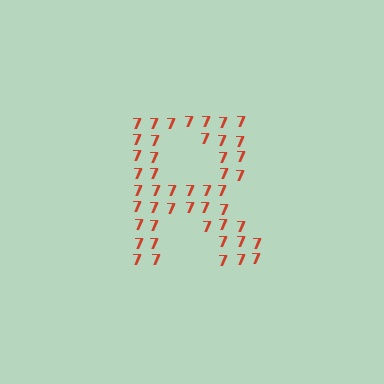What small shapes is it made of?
It is made of small digit 7's.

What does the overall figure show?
The overall figure shows the letter R.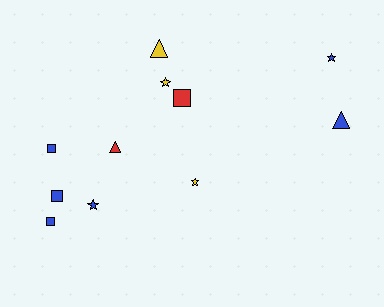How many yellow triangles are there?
There is 1 yellow triangle.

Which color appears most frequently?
Blue, with 6 objects.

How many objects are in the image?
There are 11 objects.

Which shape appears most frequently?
Star, with 4 objects.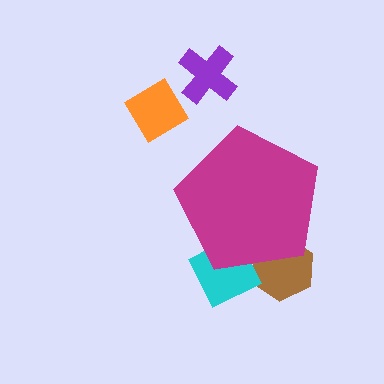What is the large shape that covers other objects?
A magenta pentagon.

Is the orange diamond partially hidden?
No, the orange diamond is fully visible.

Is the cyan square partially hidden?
Yes, the cyan square is partially hidden behind the magenta pentagon.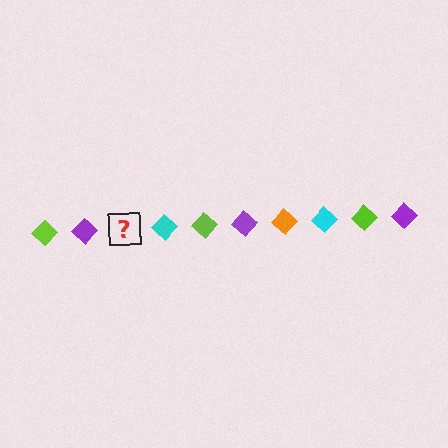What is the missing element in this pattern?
The missing element is an orange diamond.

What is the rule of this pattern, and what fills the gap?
The rule is that the pattern cycles through lime, purple, orange, cyan diamonds. The gap should be filled with an orange diamond.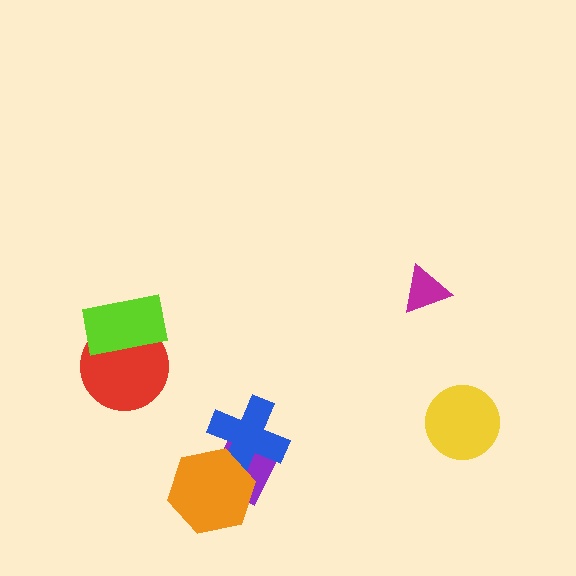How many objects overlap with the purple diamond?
2 objects overlap with the purple diamond.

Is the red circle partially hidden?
Yes, it is partially covered by another shape.